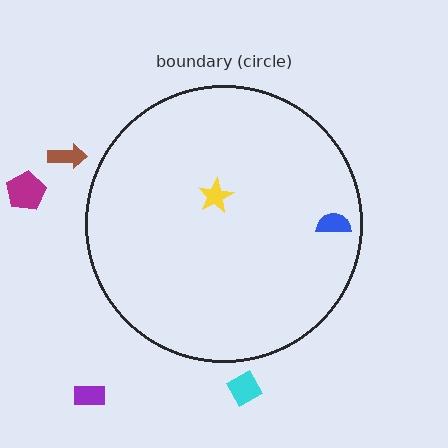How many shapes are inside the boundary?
2 inside, 4 outside.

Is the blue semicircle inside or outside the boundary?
Inside.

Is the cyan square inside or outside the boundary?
Outside.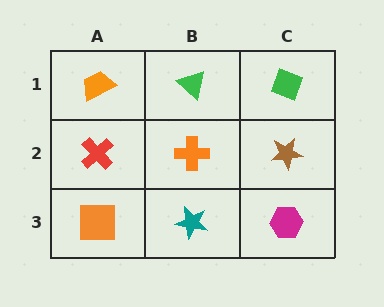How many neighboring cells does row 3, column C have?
2.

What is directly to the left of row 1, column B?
An orange trapezoid.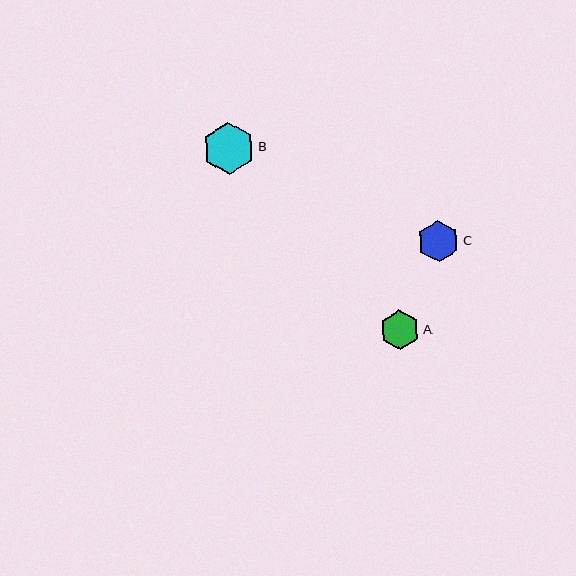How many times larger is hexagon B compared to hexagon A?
Hexagon B is approximately 1.3 times the size of hexagon A.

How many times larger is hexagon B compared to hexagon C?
Hexagon B is approximately 1.2 times the size of hexagon C.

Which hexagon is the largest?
Hexagon B is the largest with a size of approximately 52 pixels.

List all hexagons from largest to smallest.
From largest to smallest: B, C, A.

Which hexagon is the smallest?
Hexagon A is the smallest with a size of approximately 40 pixels.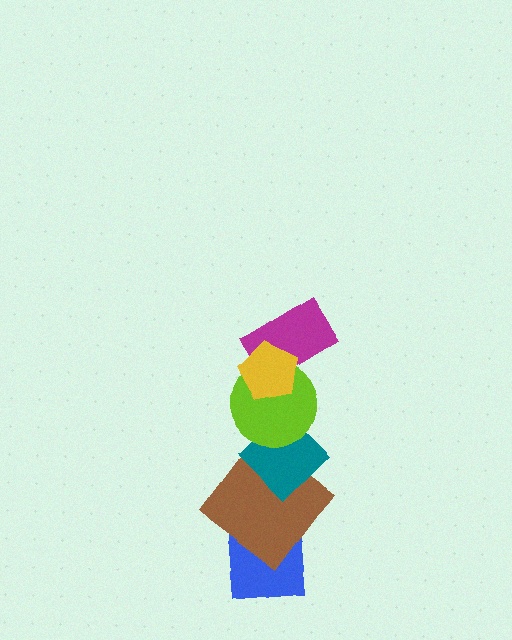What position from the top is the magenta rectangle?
The magenta rectangle is 2nd from the top.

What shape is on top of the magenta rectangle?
The yellow pentagon is on top of the magenta rectangle.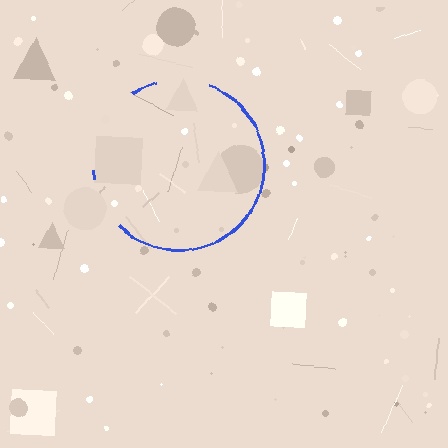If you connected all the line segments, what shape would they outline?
They would outline a circle.